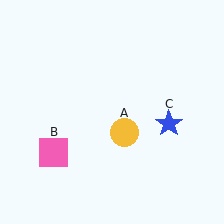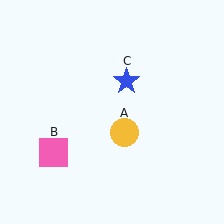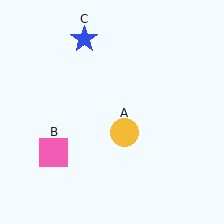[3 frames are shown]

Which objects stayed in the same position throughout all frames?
Yellow circle (object A) and pink square (object B) remained stationary.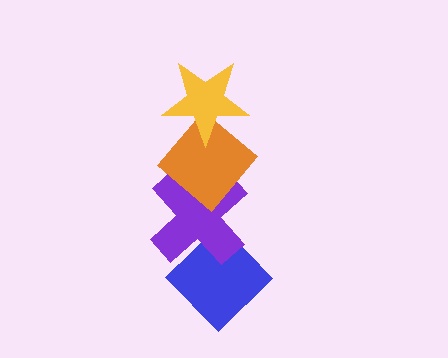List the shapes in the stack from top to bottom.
From top to bottom: the yellow star, the orange diamond, the purple cross, the blue diamond.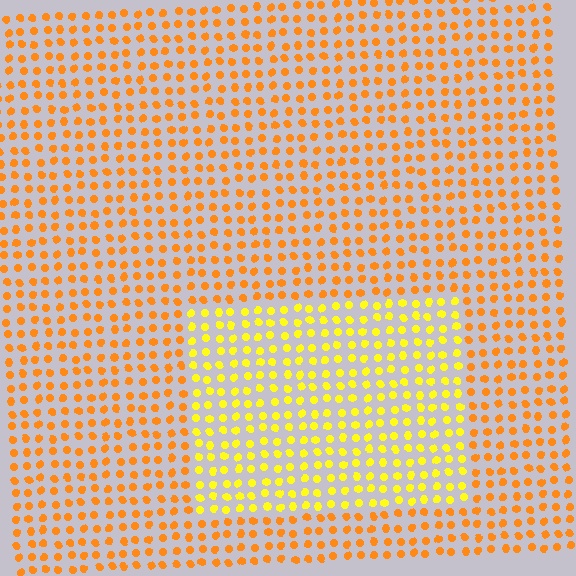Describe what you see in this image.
The image is filled with small orange elements in a uniform arrangement. A rectangle-shaped region is visible where the elements are tinted to a slightly different hue, forming a subtle color boundary.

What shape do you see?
I see a rectangle.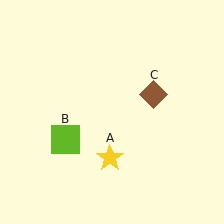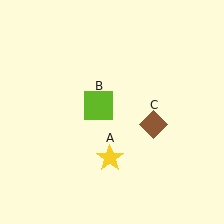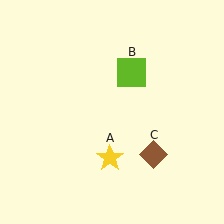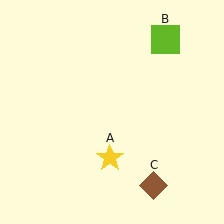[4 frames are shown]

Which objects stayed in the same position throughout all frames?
Yellow star (object A) remained stationary.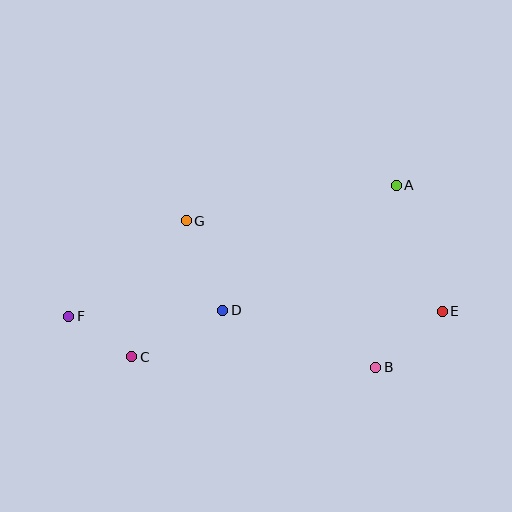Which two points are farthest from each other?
Points E and F are farthest from each other.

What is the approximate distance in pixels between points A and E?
The distance between A and E is approximately 134 pixels.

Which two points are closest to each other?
Points C and F are closest to each other.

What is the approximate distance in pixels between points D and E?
The distance between D and E is approximately 219 pixels.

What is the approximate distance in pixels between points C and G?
The distance between C and G is approximately 146 pixels.